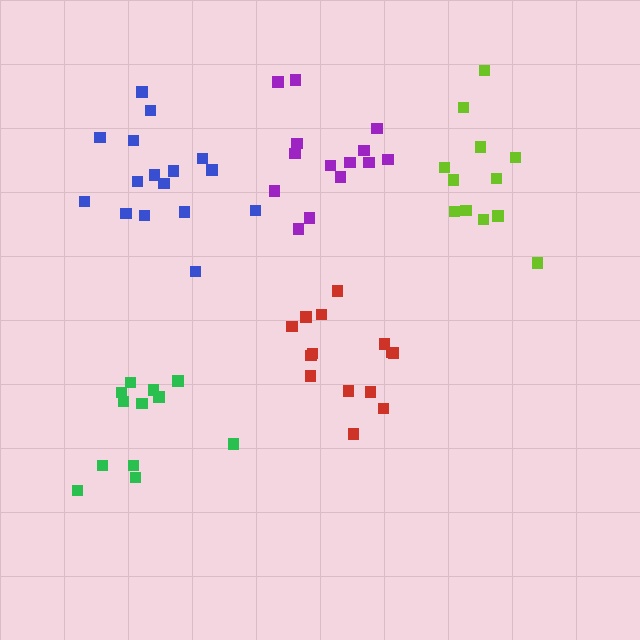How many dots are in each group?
Group 1: 14 dots, Group 2: 14 dots, Group 3: 12 dots, Group 4: 16 dots, Group 5: 12 dots (68 total).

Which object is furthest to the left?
The green cluster is leftmost.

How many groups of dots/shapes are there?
There are 5 groups.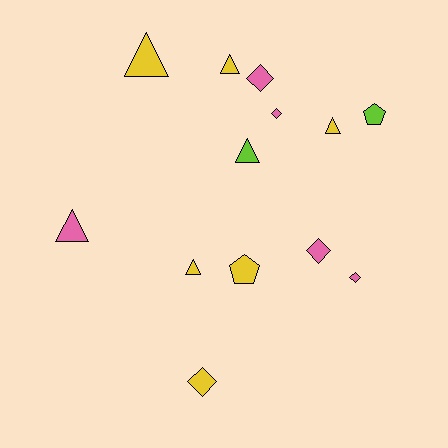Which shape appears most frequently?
Triangle, with 6 objects.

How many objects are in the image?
There are 13 objects.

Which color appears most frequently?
Yellow, with 6 objects.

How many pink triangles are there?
There is 1 pink triangle.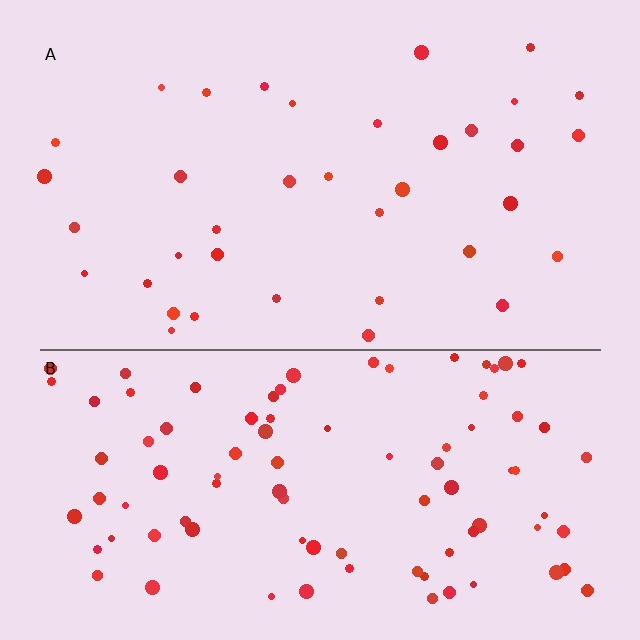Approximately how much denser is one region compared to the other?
Approximately 2.5× — region B over region A.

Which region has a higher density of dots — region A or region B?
B (the bottom).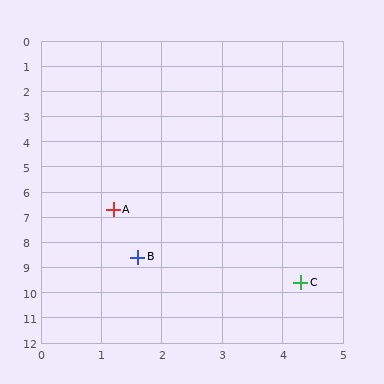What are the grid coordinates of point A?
Point A is at approximately (1.2, 6.7).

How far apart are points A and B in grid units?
Points A and B are about 1.9 grid units apart.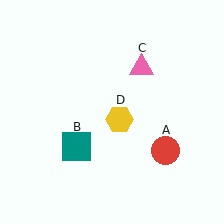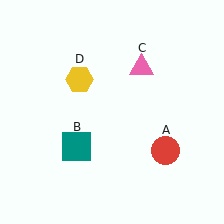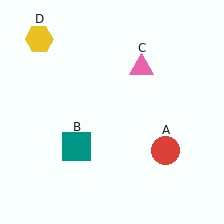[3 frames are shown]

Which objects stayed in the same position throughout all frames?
Red circle (object A) and teal square (object B) and pink triangle (object C) remained stationary.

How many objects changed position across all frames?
1 object changed position: yellow hexagon (object D).